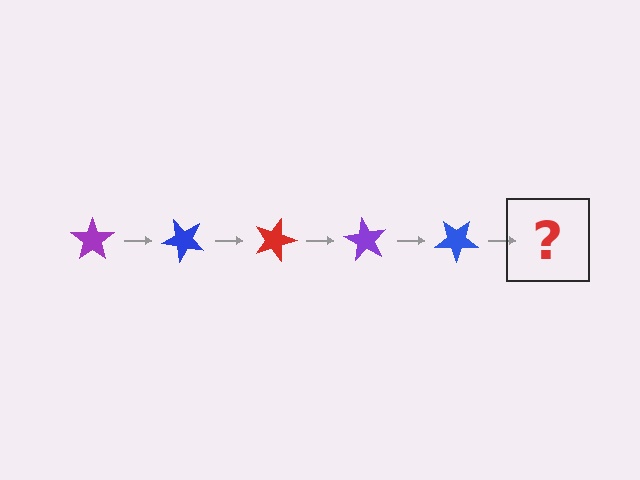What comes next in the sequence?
The next element should be a red star, rotated 225 degrees from the start.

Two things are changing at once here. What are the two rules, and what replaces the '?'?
The two rules are that it rotates 45 degrees each step and the color cycles through purple, blue, and red. The '?' should be a red star, rotated 225 degrees from the start.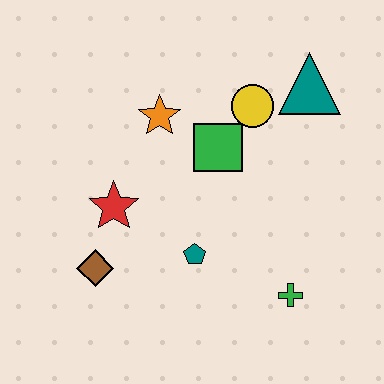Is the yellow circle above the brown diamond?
Yes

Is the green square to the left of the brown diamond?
No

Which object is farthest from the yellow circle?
The brown diamond is farthest from the yellow circle.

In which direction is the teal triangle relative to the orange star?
The teal triangle is to the right of the orange star.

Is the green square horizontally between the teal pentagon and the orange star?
No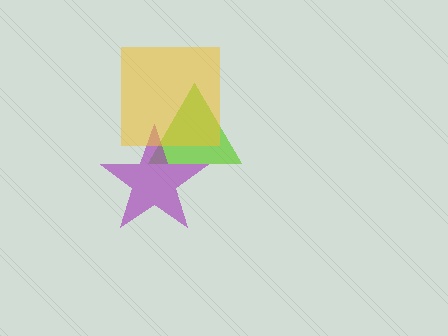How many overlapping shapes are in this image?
There are 3 overlapping shapes in the image.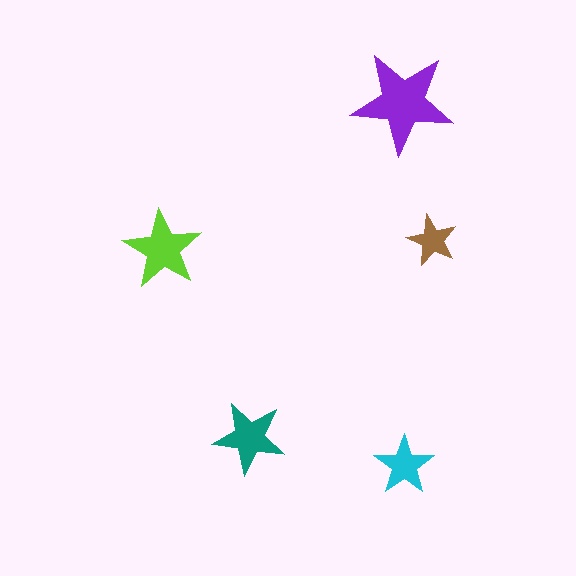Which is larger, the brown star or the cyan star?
The cyan one.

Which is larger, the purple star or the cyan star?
The purple one.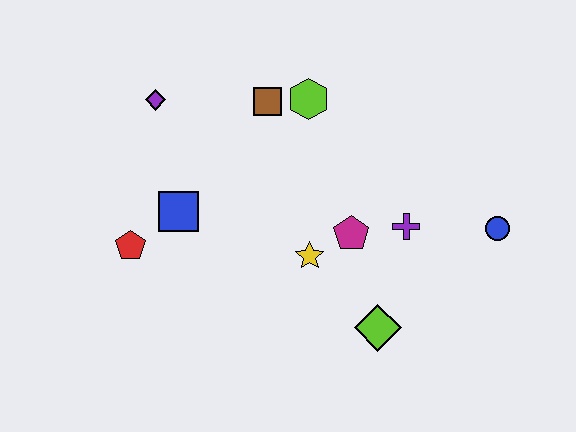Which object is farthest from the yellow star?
The purple diamond is farthest from the yellow star.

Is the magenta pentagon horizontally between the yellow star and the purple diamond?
No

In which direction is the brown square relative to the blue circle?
The brown square is to the left of the blue circle.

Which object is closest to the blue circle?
The purple cross is closest to the blue circle.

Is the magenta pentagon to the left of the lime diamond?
Yes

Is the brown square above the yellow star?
Yes